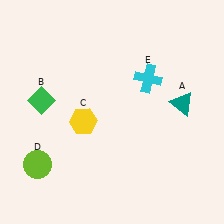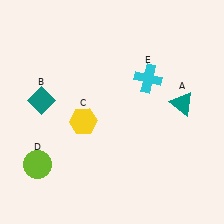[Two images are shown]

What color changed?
The diamond (B) changed from green in Image 1 to teal in Image 2.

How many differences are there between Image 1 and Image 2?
There is 1 difference between the two images.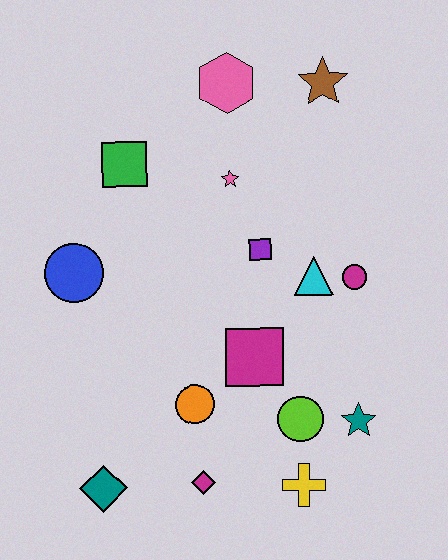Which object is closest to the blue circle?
The green square is closest to the blue circle.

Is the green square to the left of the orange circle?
Yes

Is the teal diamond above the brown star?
No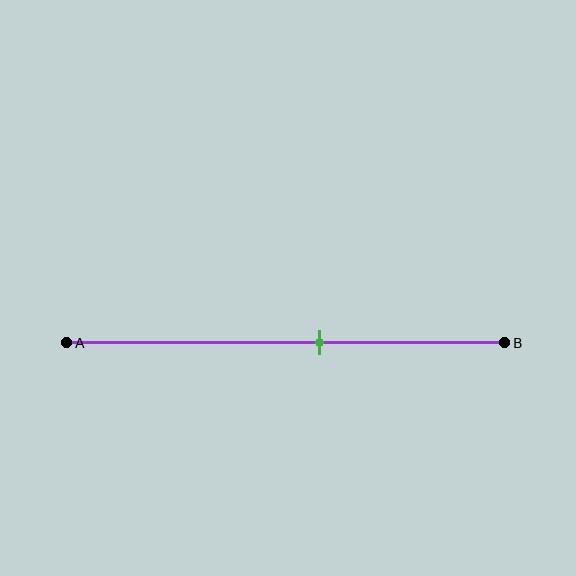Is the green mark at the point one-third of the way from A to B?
No, the mark is at about 60% from A, not at the 33% one-third point.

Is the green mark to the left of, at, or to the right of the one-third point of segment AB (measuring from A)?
The green mark is to the right of the one-third point of segment AB.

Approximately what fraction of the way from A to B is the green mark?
The green mark is approximately 60% of the way from A to B.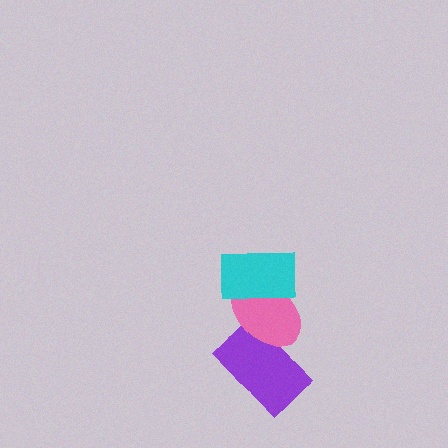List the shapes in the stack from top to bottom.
From top to bottom: the cyan rectangle, the pink ellipse, the purple rectangle.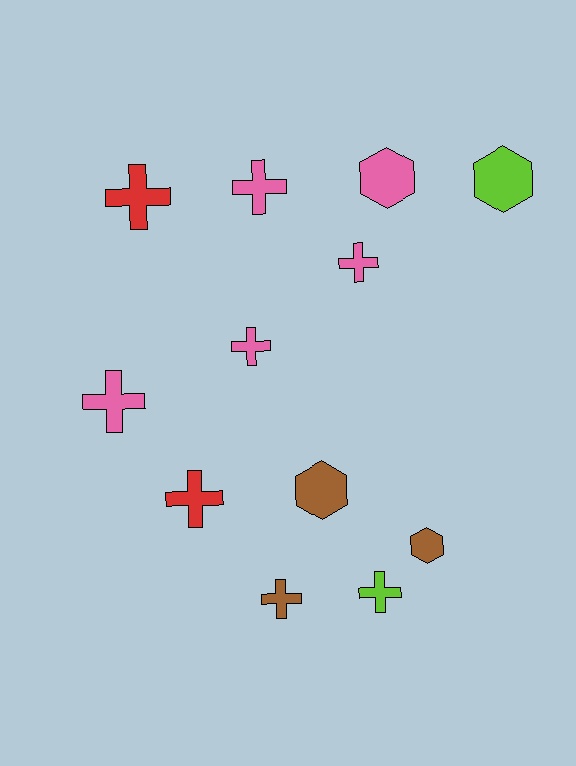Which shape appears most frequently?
Cross, with 8 objects.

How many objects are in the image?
There are 12 objects.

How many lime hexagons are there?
There is 1 lime hexagon.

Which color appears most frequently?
Pink, with 5 objects.